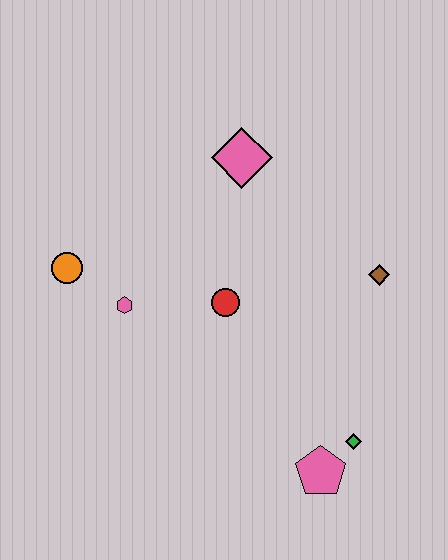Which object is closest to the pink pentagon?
The green diamond is closest to the pink pentagon.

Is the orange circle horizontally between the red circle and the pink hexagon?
No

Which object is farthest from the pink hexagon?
The green diamond is farthest from the pink hexagon.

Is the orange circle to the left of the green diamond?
Yes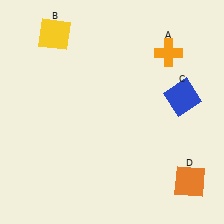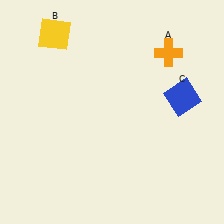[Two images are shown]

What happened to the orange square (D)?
The orange square (D) was removed in Image 2. It was in the bottom-right area of Image 1.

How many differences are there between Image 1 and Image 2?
There is 1 difference between the two images.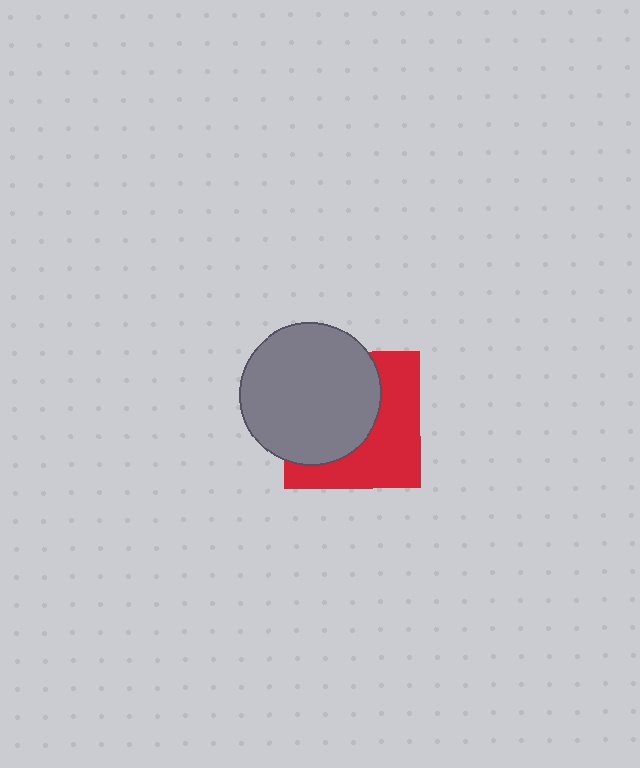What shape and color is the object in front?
The object in front is a gray circle.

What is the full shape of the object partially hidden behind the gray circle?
The partially hidden object is a red square.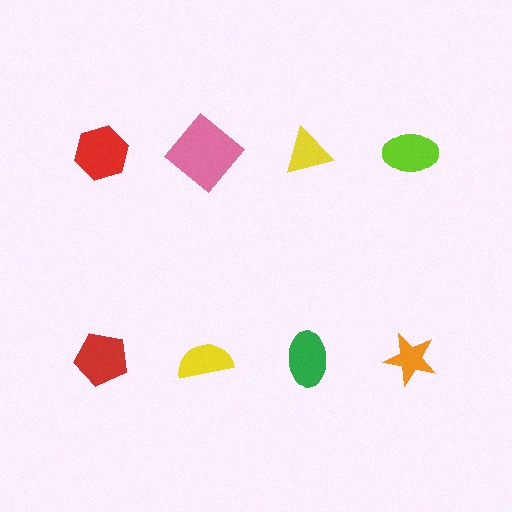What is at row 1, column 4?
A lime ellipse.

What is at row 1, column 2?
A pink diamond.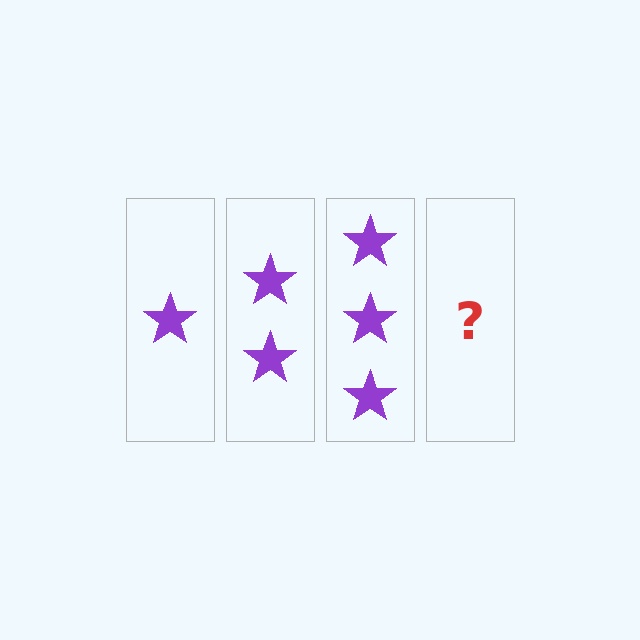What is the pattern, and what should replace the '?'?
The pattern is that each step adds one more star. The '?' should be 4 stars.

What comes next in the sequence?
The next element should be 4 stars.